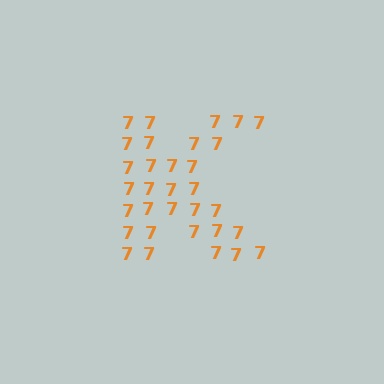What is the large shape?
The large shape is the letter K.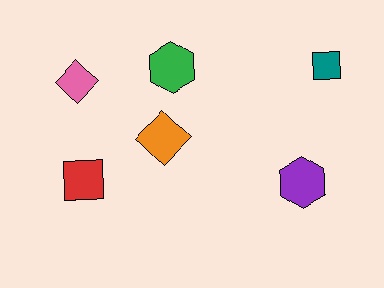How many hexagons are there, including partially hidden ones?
There are 2 hexagons.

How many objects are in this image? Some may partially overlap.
There are 6 objects.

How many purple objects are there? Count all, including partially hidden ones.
There is 1 purple object.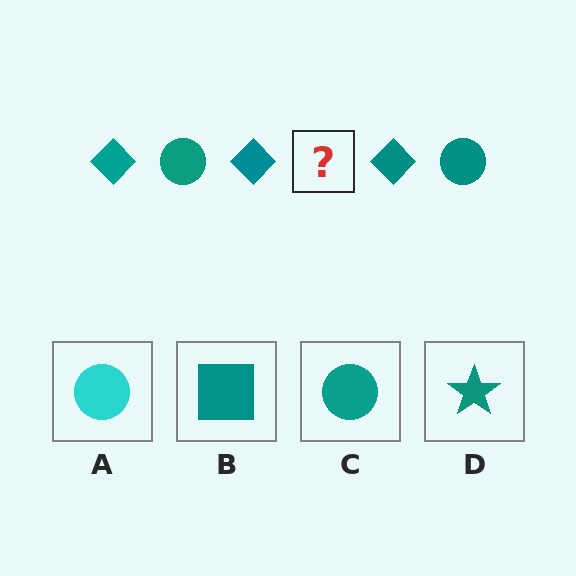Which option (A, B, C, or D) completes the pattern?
C.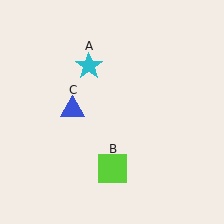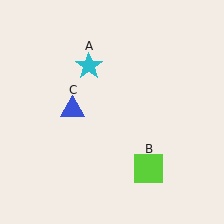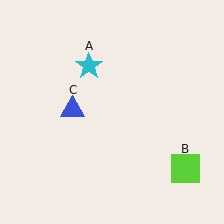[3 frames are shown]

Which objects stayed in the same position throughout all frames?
Cyan star (object A) and blue triangle (object C) remained stationary.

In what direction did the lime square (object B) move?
The lime square (object B) moved right.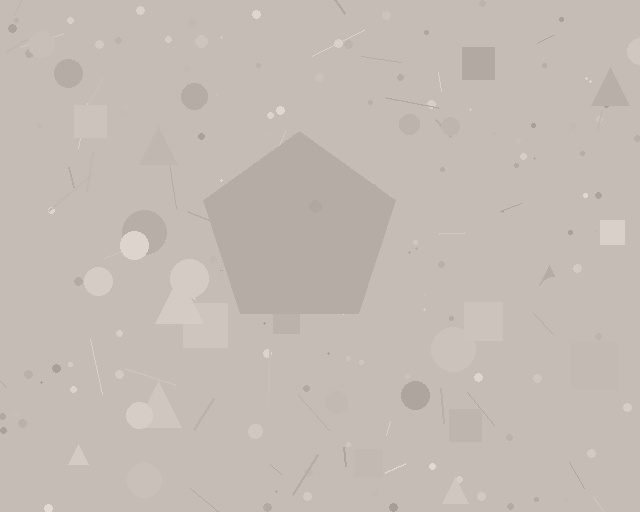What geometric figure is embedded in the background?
A pentagon is embedded in the background.